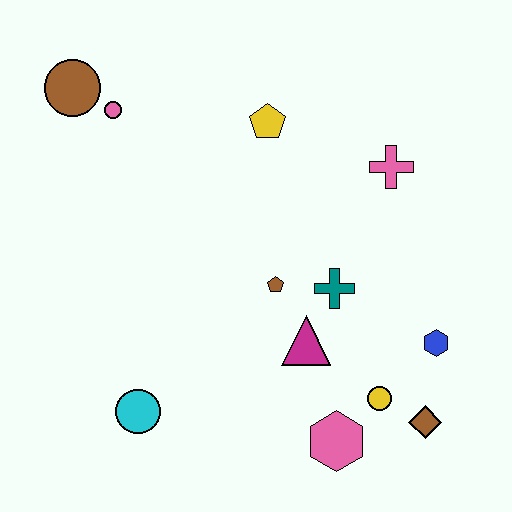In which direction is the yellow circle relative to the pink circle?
The yellow circle is below the pink circle.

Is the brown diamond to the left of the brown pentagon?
No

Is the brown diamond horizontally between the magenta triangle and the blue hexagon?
Yes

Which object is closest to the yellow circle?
The brown diamond is closest to the yellow circle.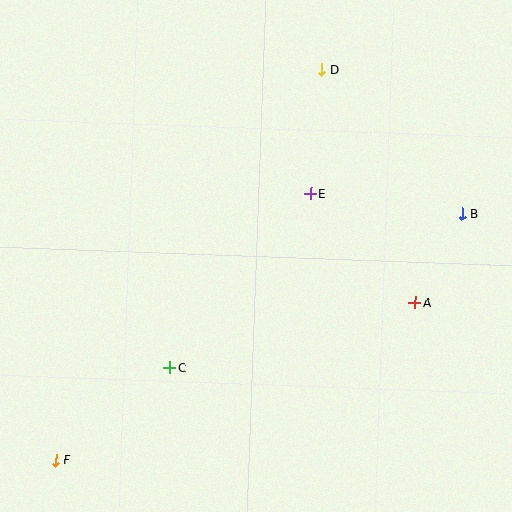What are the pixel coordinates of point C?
Point C is at (170, 368).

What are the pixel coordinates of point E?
Point E is at (311, 194).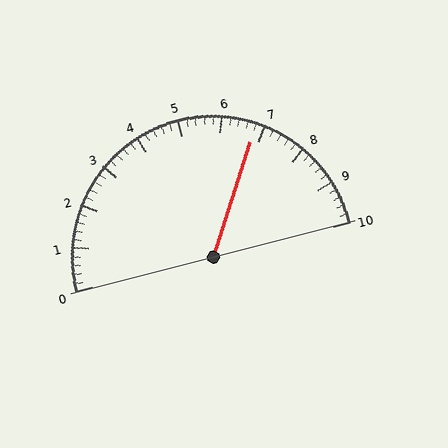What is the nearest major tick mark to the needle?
The nearest major tick mark is 7.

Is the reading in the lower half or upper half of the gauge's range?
The reading is in the upper half of the range (0 to 10).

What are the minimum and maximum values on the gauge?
The gauge ranges from 0 to 10.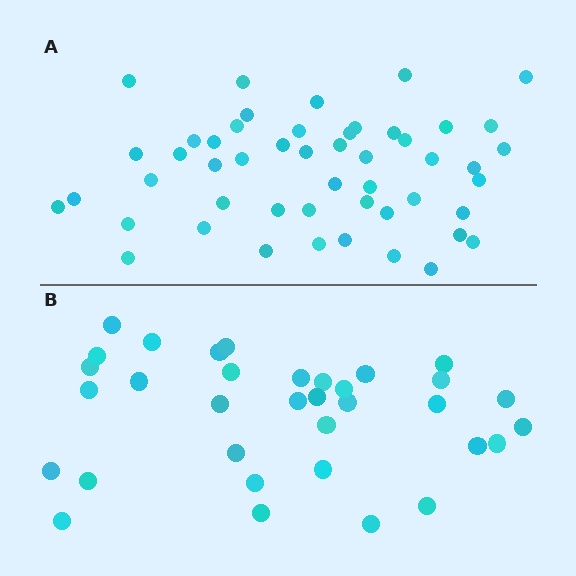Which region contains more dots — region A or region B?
Region A (the top region) has more dots.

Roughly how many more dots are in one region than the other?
Region A has approximately 15 more dots than region B.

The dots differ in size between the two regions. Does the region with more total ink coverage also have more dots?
No. Region B has more total ink coverage because its dots are larger, but region A actually contains more individual dots. Total area can be misleading — the number of items is what matters here.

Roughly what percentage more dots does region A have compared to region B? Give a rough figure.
About 45% more.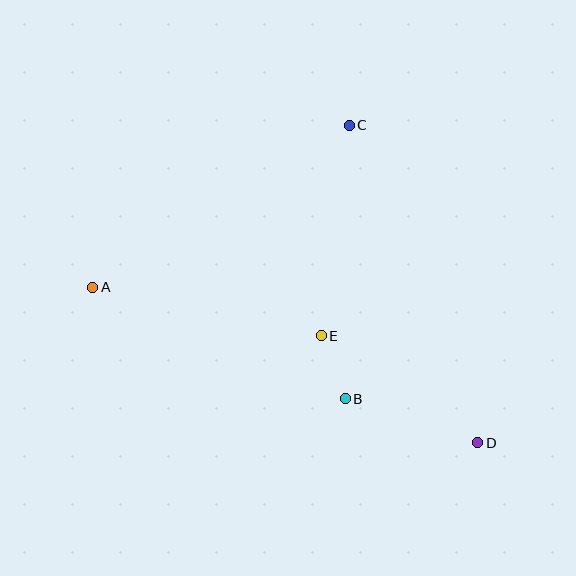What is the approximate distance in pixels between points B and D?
The distance between B and D is approximately 140 pixels.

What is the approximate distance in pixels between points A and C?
The distance between A and C is approximately 304 pixels.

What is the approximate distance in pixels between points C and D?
The distance between C and D is approximately 343 pixels.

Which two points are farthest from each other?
Points A and D are farthest from each other.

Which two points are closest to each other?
Points B and E are closest to each other.